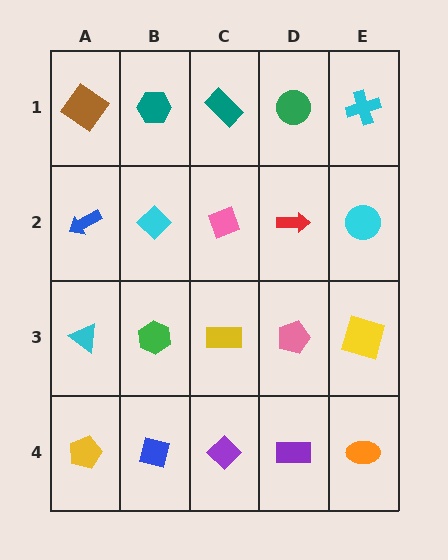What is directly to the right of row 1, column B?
A teal rectangle.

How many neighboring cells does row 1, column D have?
3.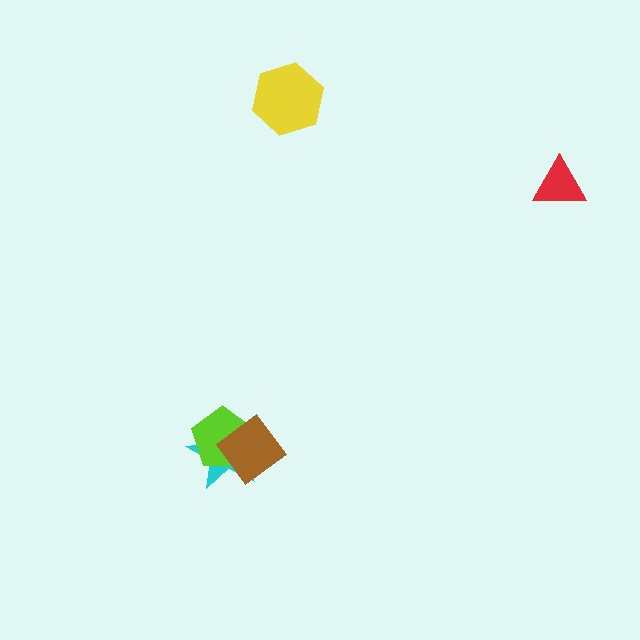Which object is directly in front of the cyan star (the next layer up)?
The lime pentagon is directly in front of the cyan star.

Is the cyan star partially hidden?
Yes, it is partially covered by another shape.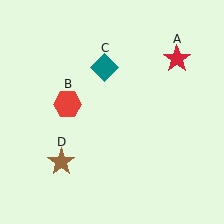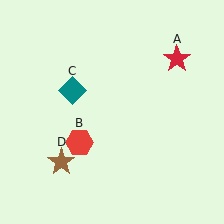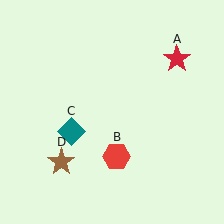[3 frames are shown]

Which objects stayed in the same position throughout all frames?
Red star (object A) and brown star (object D) remained stationary.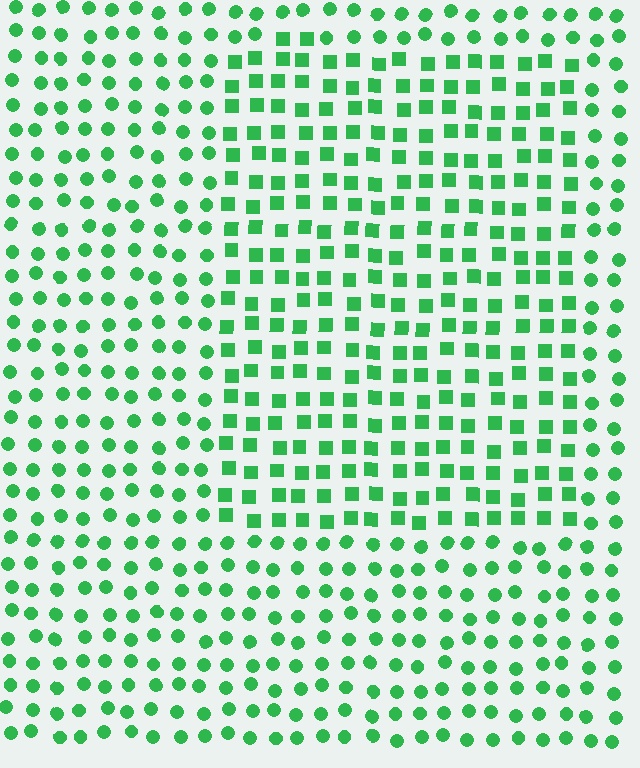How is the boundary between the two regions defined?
The boundary is defined by a change in element shape: squares inside vs. circles outside. All elements share the same color and spacing.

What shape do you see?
I see a rectangle.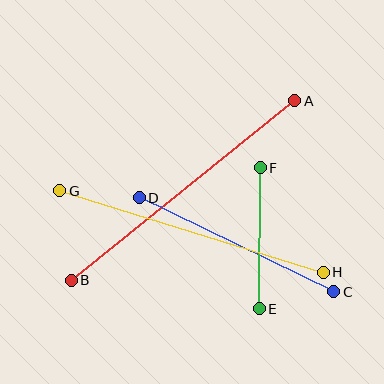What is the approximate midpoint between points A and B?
The midpoint is at approximately (183, 191) pixels.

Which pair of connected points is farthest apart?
Points A and B are farthest apart.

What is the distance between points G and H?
The distance is approximately 276 pixels.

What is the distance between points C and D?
The distance is approximately 216 pixels.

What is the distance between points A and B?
The distance is approximately 286 pixels.